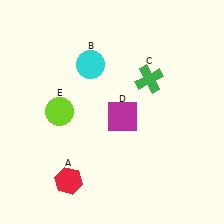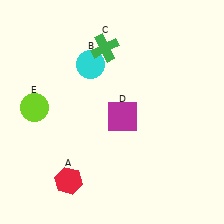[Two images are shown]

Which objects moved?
The objects that moved are: the green cross (C), the lime circle (E).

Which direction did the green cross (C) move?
The green cross (C) moved left.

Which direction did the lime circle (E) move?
The lime circle (E) moved left.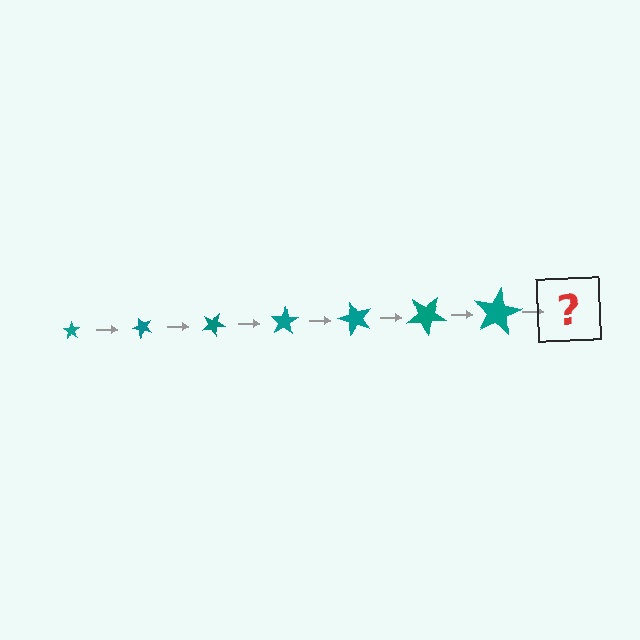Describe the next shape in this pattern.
It should be a star, larger than the previous one and rotated 350 degrees from the start.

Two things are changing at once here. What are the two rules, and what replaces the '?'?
The two rules are that the star grows larger each step and it rotates 50 degrees each step. The '?' should be a star, larger than the previous one and rotated 350 degrees from the start.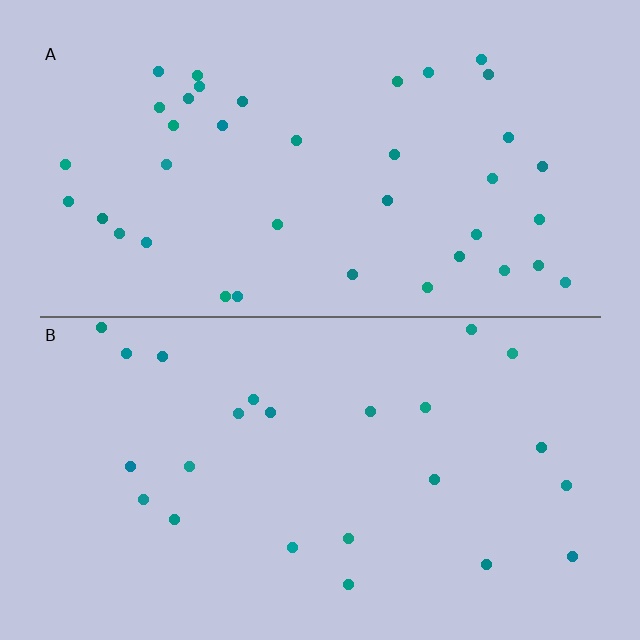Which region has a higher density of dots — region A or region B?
A (the top).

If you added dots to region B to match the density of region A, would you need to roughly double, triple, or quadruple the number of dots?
Approximately double.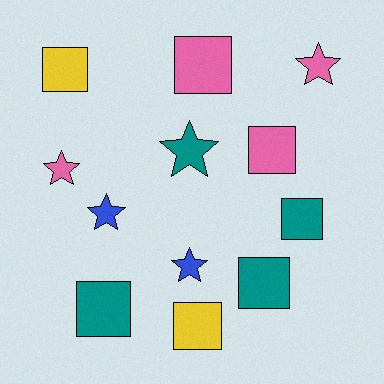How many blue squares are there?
There are no blue squares.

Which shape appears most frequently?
Square, with 7 objects.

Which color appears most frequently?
Pink, with 4 objects.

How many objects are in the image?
There are 12 objects.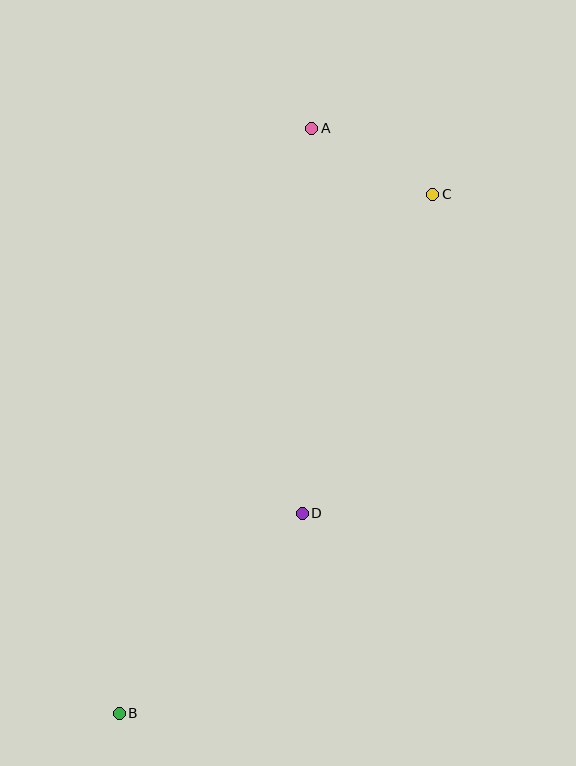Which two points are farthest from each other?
Points A and B are farthest from each other.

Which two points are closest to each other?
Points A and C are closest to each other.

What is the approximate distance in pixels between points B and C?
The distance between B and C is approximately 606 pixels.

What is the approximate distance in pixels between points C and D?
The distance between C and D is approximately 345 pixels.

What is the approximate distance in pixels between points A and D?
The distance between A and D is approximately 385 pixels.